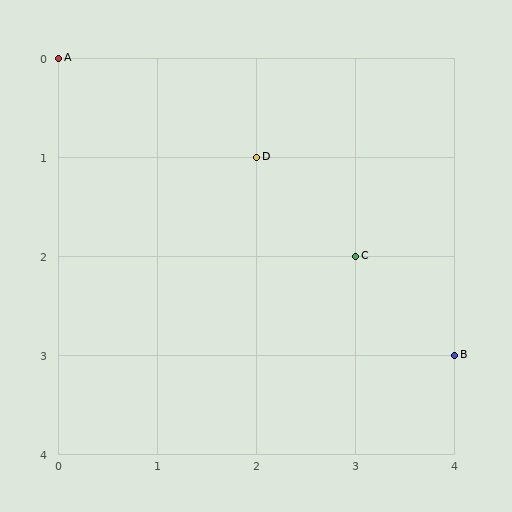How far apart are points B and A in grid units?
Points B and A are 4 columns and 3 rows apart (about 5.0 grid units diagonally).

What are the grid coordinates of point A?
Point A is at grid coordinates (0, 0).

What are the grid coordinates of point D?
Point D is at grid coordinates (2, 1).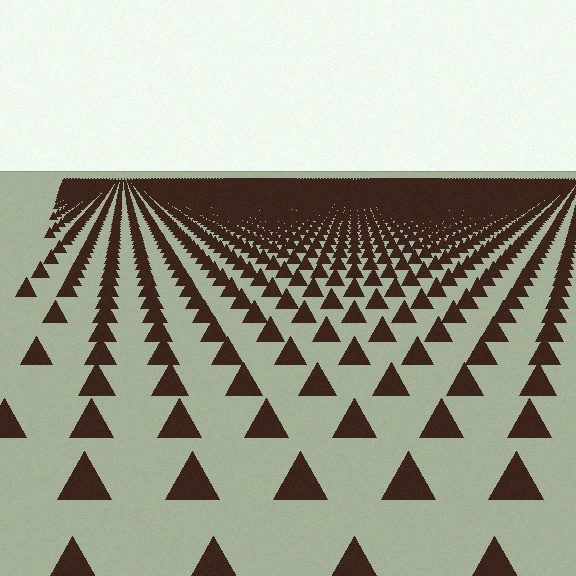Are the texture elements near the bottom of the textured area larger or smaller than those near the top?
Larger. Near the bottom, elements are closer to the viewer and appear at a bigger on-screen size.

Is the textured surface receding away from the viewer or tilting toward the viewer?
The surface is receding away from the viewer. Texture elements get smaller and denser toward the top.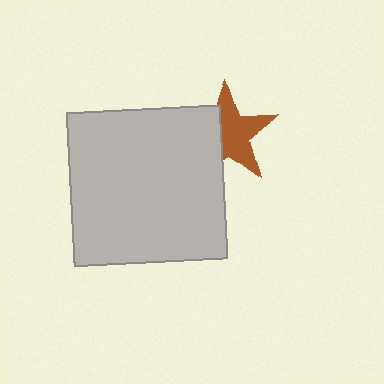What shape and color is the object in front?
The object in front is a light gray square.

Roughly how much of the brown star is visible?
About half of it is visible (roughly 60%).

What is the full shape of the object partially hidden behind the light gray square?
The partially hidden object is a brown star.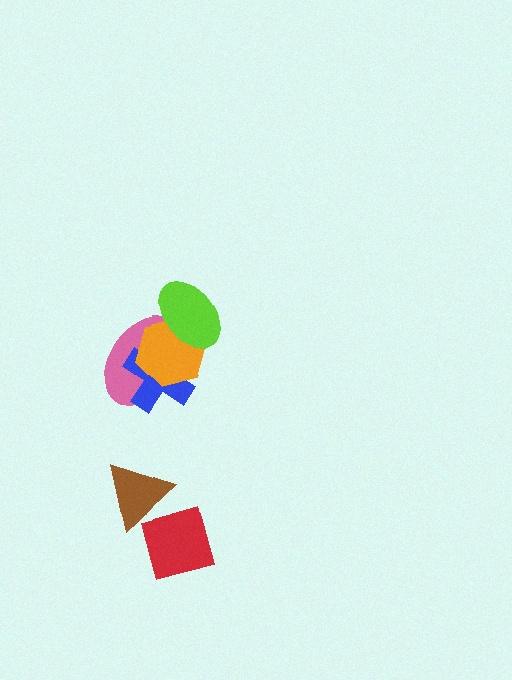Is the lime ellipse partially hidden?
No, no other shape covers it.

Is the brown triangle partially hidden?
Yes, it is partially covered by another shape.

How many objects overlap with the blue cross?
2 objects overlap with the blue cross.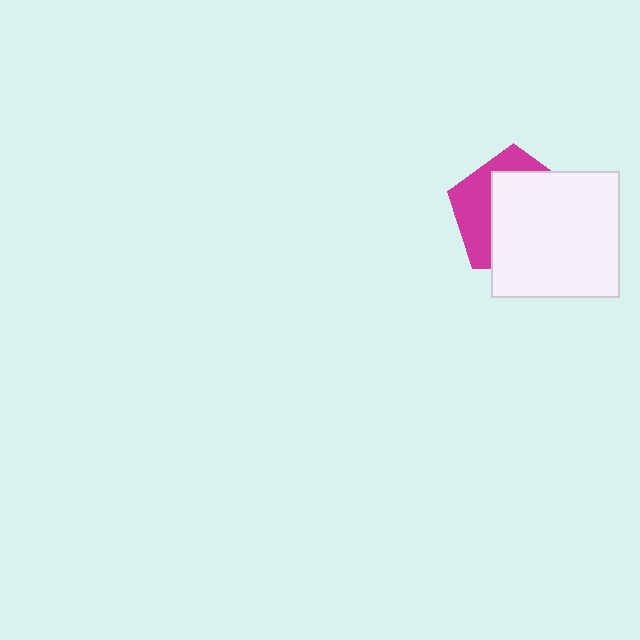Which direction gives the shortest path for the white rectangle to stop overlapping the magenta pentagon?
Moving toward the lower-right gives the shortest separation.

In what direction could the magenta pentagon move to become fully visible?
The magenta pentagon could move toward the upper-left. That would shift it out from behind the white rectangle entirely.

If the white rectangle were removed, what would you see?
You would see the complete magenta pentagon.